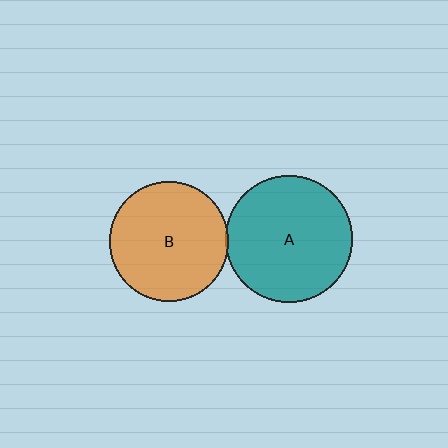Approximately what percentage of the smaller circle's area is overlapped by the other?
Approximately 5%.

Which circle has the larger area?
Circle A (teal).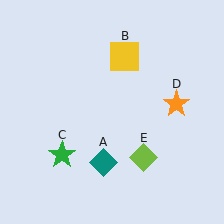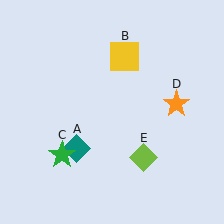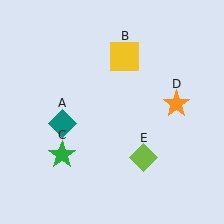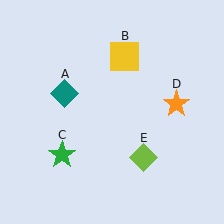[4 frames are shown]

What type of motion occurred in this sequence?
The teal diamond (object A) rotated clockwise around the center of the scene.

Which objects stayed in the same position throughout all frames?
Yellow square (object B) and green star (object C) and orange star (object D) and lime diamond (object E) remained stationary.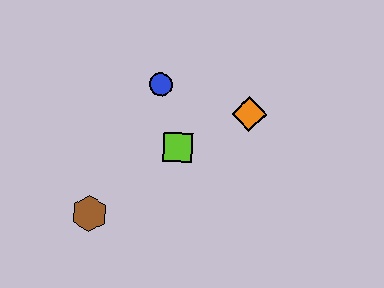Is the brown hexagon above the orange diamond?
No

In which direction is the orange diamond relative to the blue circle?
The orange diamond is to the right of the blue circle.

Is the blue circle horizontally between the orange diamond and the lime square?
No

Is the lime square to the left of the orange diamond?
Yes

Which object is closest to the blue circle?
The lime square is closest to the blue circle.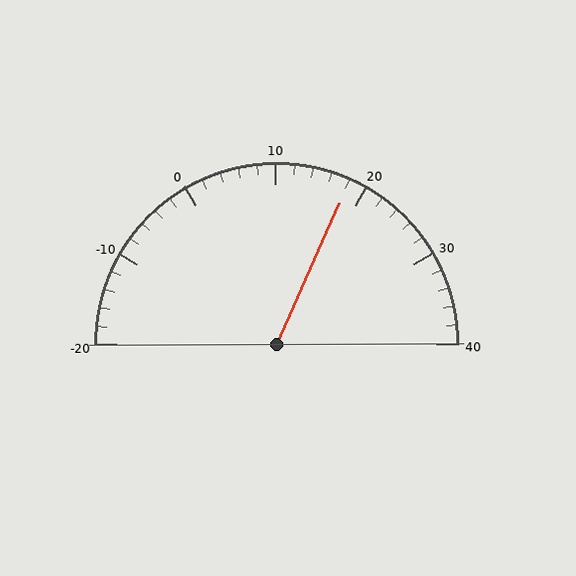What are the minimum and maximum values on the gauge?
The gauge ranges from -20 to 40.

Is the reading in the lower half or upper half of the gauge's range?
The reading is in the upper half of the range (-20 to 40).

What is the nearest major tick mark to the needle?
The nearest major tick mark is 20.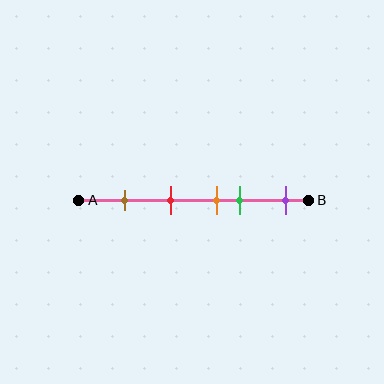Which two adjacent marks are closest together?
The orange and green marks are the closest adjacent pair.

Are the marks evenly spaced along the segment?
No, the marks are not evenly spaced.